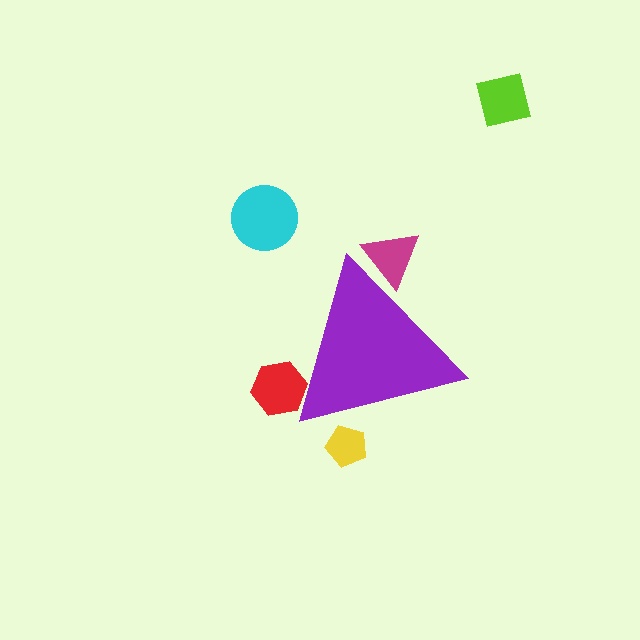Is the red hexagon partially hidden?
Yes, the red hexagon is partially hidden behind the purple triangle.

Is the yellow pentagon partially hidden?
Yes, the yellow pentagon is partially hidden behind the purple triangle.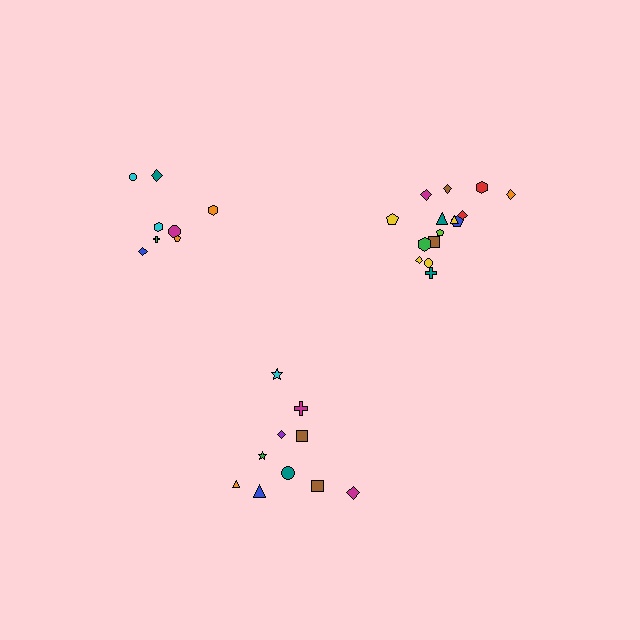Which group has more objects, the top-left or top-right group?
The top-right group.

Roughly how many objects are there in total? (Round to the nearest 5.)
Roughly 35 objects in total.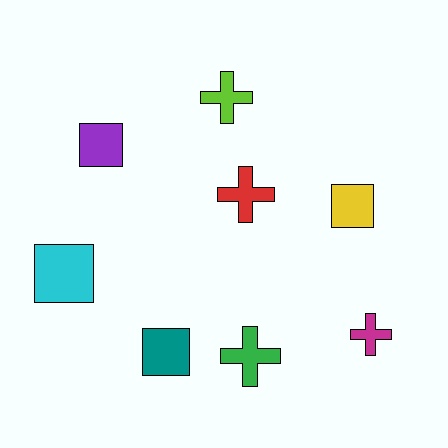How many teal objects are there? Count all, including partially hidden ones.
There is 1 teal object.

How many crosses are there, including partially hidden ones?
There are 4 crosses.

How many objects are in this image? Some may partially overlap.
There are 8 objects.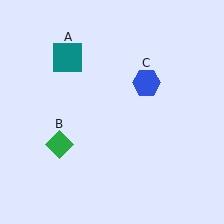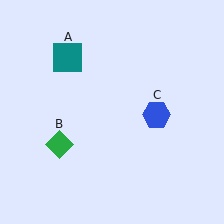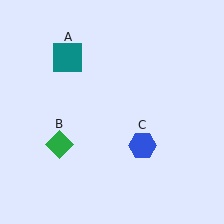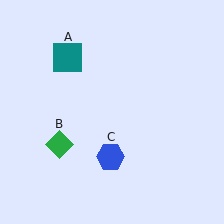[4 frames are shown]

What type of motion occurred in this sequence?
The blue hexagon (object C) rotated clockwise around the center of the scene.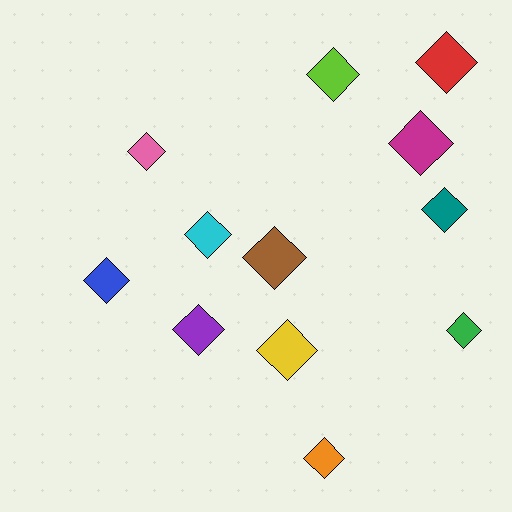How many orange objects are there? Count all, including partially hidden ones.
There is 1 orange object.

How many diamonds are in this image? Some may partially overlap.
There are 12 diamonds.